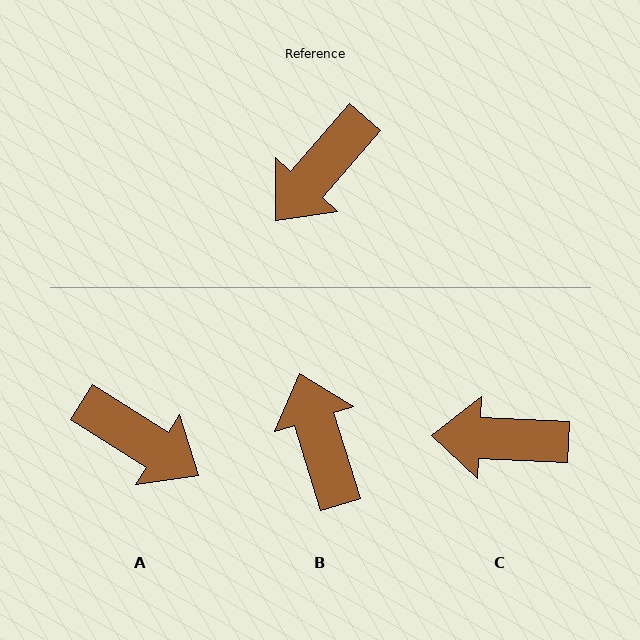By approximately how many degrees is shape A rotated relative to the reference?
Approximately 98 degrees counter-clockwise.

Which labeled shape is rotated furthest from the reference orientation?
B, about 122 degrees away.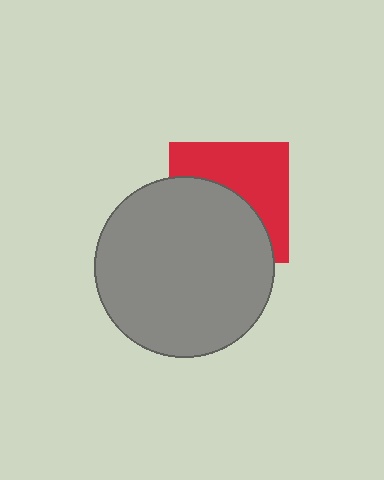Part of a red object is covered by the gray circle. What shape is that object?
It is a square.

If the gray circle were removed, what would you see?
You would see the complete red square.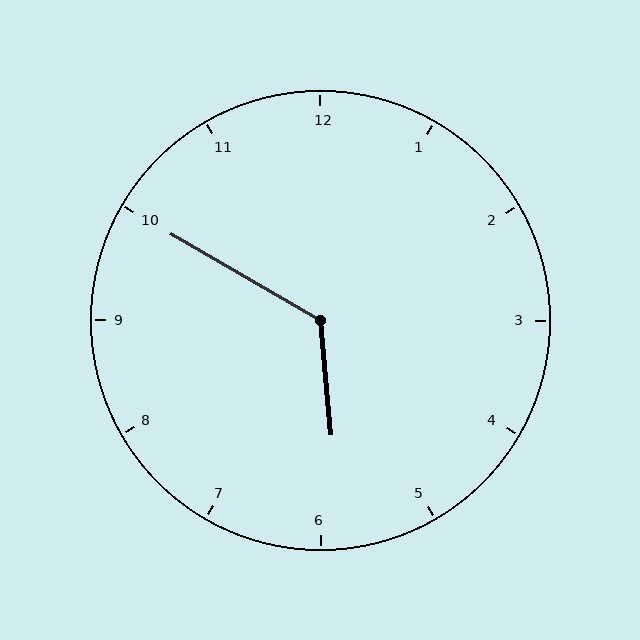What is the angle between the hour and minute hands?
Approximately 125 degrees.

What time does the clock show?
5:50.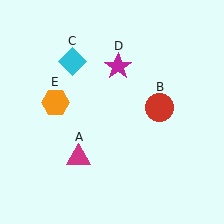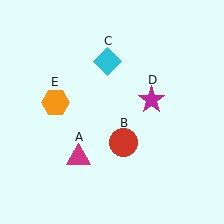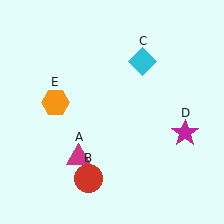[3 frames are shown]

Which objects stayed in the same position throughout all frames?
Magenta triangle (object A) and orange hexagon (object E) remained stationary.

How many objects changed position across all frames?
3 objects changed position: red circle (object B), cyan diamond (object C), magenta star (object D).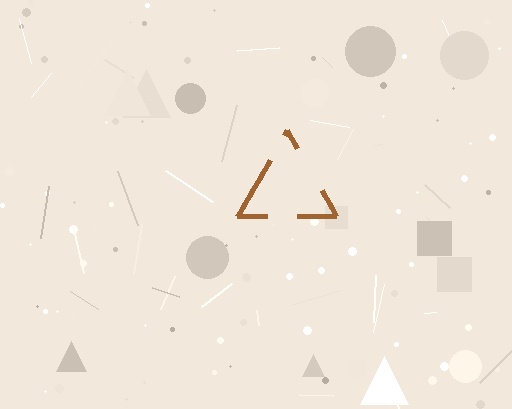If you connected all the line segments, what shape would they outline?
They would outline a triangle.